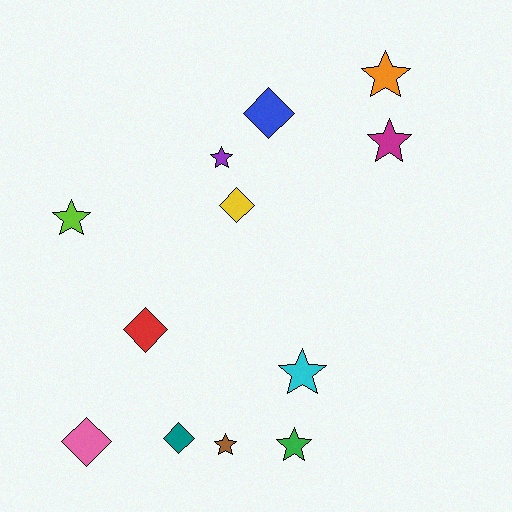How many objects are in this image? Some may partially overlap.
There are 12 objects.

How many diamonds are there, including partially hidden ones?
There are 5 diamonds.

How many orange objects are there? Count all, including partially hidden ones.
There is 1 orange object.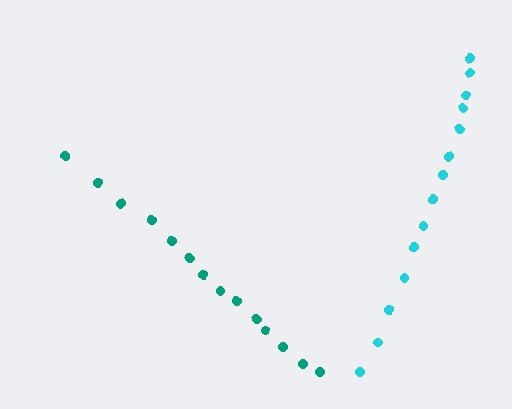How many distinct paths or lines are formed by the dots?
There are 2 distinct paths.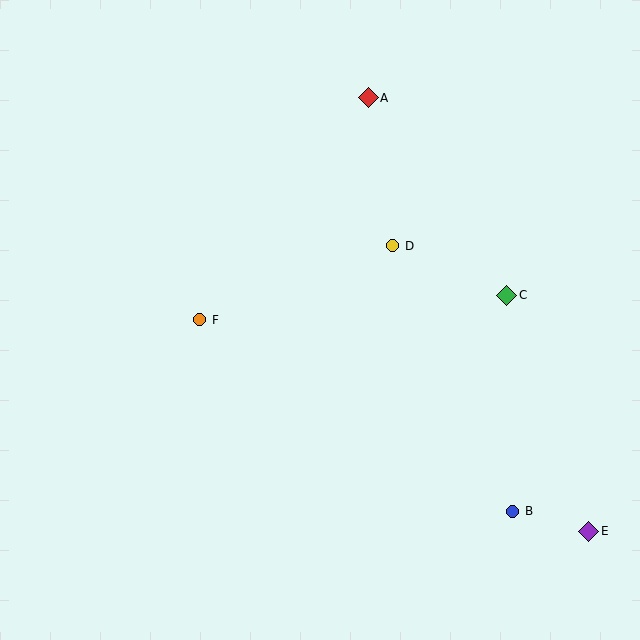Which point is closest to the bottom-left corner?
Point F is closest to the bottom-left corner.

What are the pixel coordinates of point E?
Point E is at (589, 531).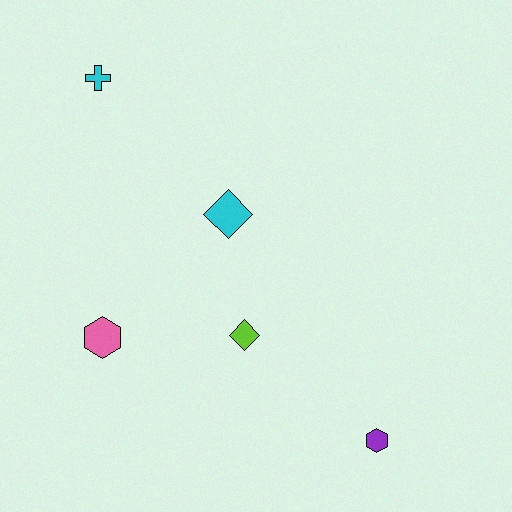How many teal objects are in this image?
There are no teal objects.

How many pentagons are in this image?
There are no pentagons.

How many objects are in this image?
There are 5 objects.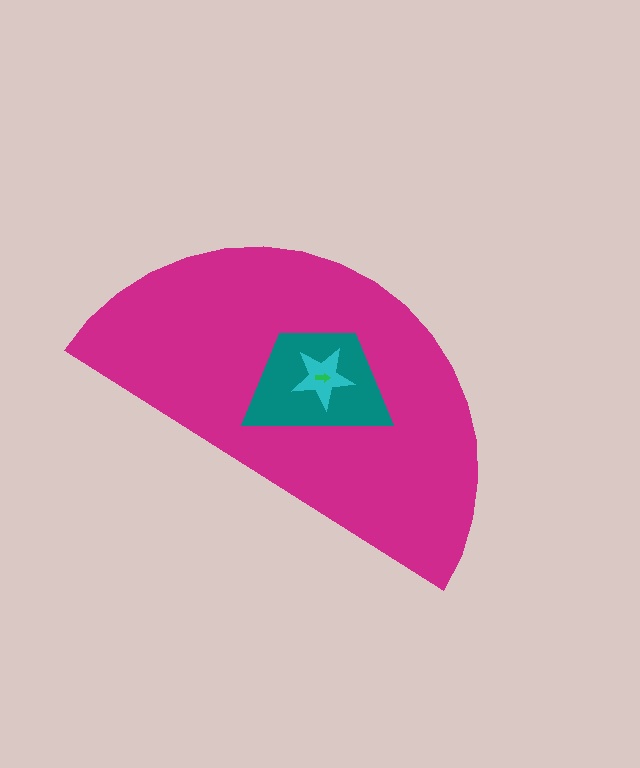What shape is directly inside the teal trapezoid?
The cyan star.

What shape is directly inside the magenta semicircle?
The teal trapezoid.